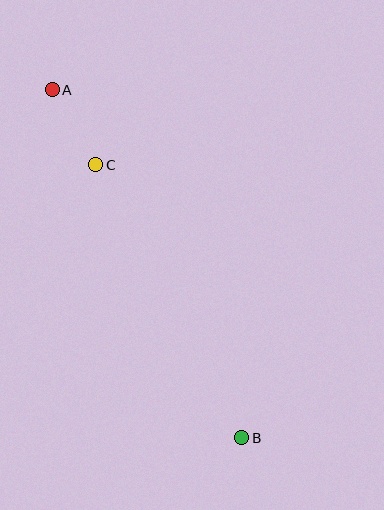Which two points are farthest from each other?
Points A and B are farthest from each other.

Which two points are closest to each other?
Points A and C are closest to each other.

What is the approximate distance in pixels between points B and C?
The distance between B and C is approximately 309 pixels.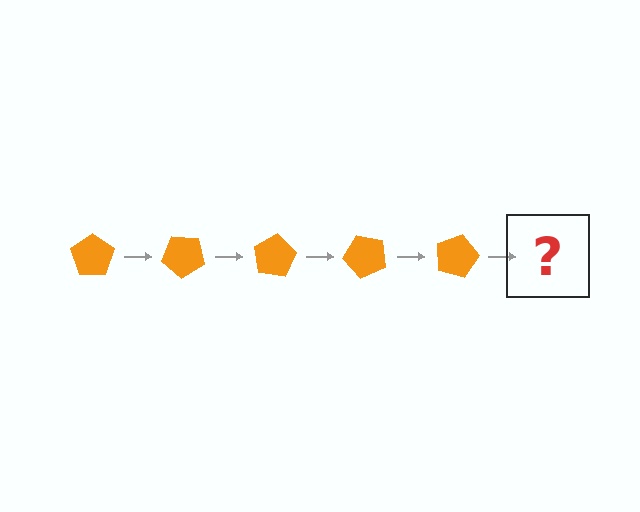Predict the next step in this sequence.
The next step is an orange pentagon rotated 200 degrees.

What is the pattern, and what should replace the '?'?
The pattern is that the pentagon rotates 40 degrees each step. The '?' should be an orange pentagon rotated 200 degrees.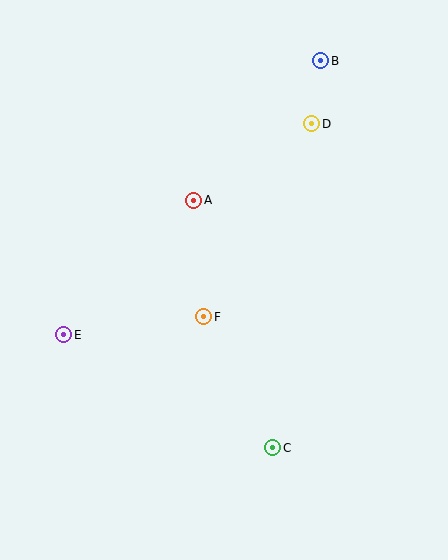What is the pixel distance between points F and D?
The distance between F and D is 221 pixels.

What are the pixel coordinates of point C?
Point C is at (273, 448).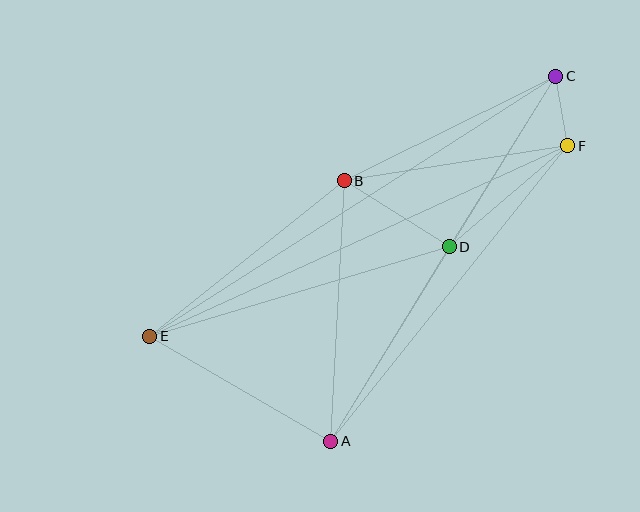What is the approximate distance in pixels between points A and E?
The distance between A and E is approximately 209 pixels.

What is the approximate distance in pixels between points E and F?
The distance between E and F is approximately 459 pixels.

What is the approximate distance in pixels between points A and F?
The distance between A and F is approximately 379 pixels.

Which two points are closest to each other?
Points C and F are closest to each other.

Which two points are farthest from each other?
Points C and E are farthest from each other.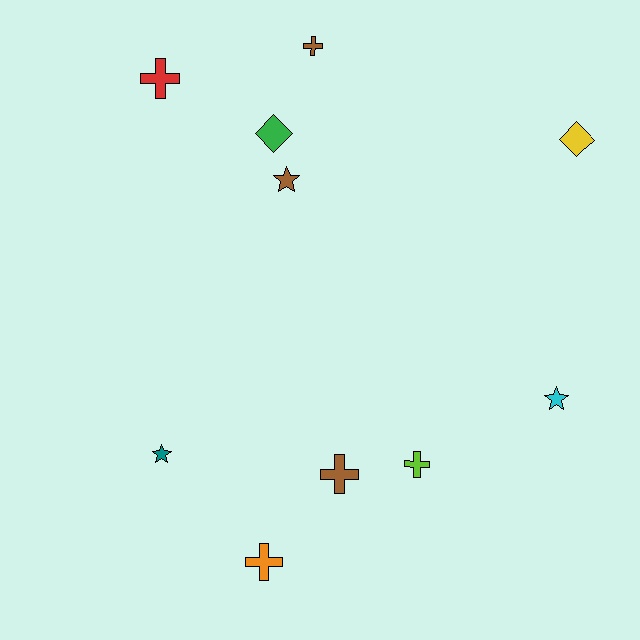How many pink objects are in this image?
There are no pink objects.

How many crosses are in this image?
There are 5 crosses.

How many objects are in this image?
There are 10 objects.